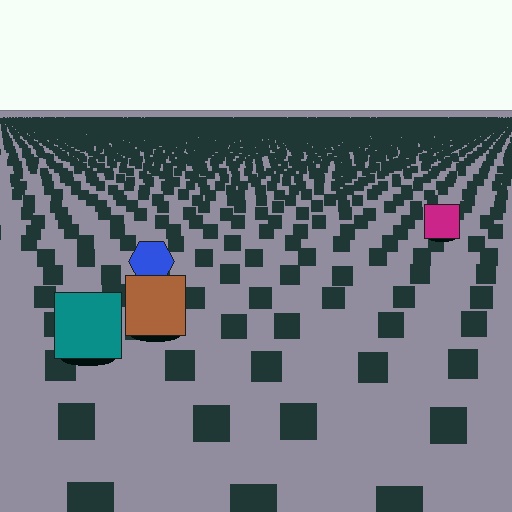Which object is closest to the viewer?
The teal square is closest. The texture marks near it are larger and more spread out.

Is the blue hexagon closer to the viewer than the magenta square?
Yes. The blue hexagon is closer — you can tell from the texture gradient: the ground texture is coarser near it.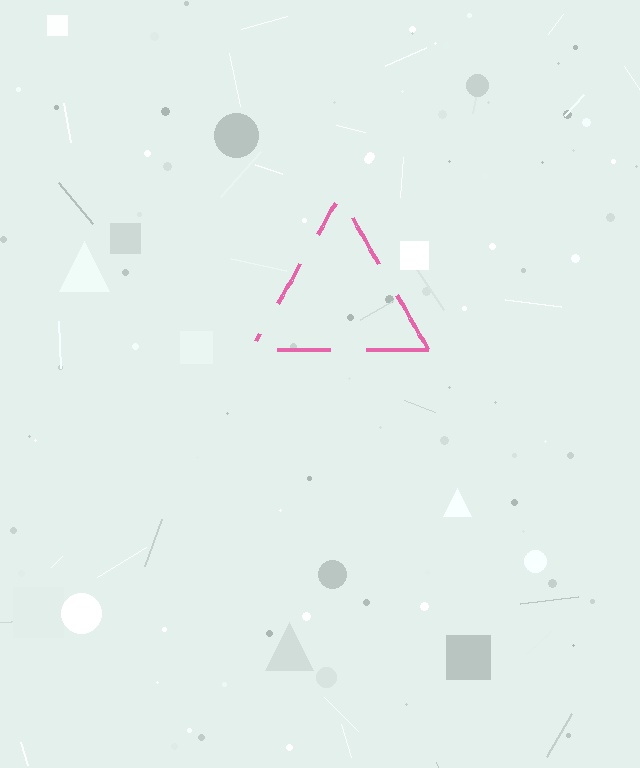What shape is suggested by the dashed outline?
The dashed outline suggests a triangle.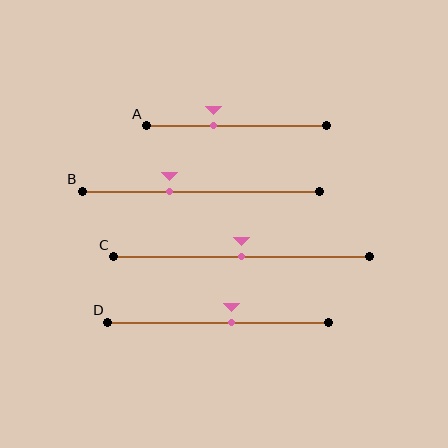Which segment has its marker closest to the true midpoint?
Segment C has its marker closest to the true midpoint.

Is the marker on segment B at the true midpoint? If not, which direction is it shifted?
No, the marker on segment B is shifted to the left by about 14% of the segment length.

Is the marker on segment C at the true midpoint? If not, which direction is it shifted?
Yes, the marker on segment C is at the true midpoint.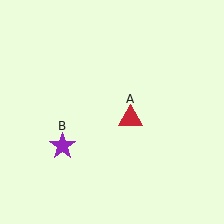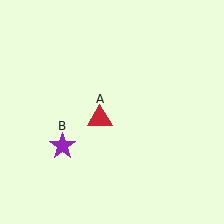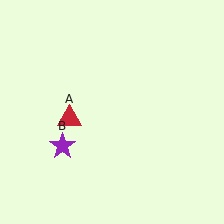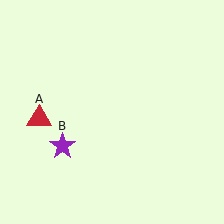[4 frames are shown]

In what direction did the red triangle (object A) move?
The red triangle (object A) moved left.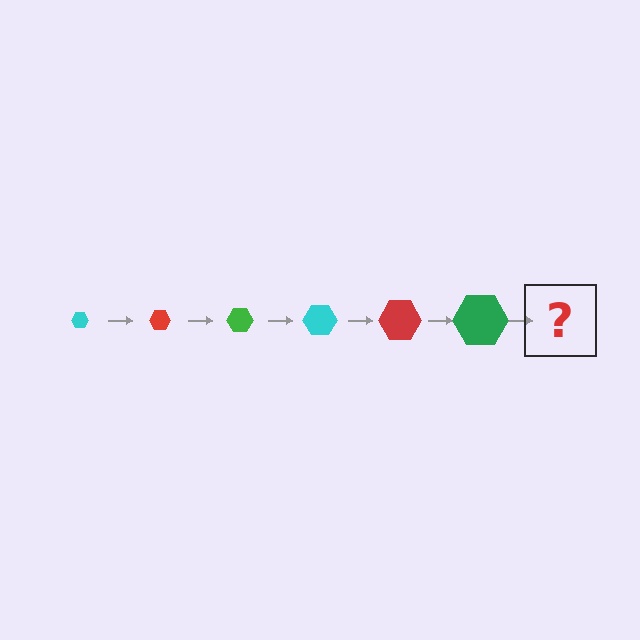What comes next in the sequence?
The next element should be a cyan hexagon, larger than the previous one.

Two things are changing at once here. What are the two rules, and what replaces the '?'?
The two rules are that the hexagon grows larger each step and the color cycles through cyan, red, and green. The '?' should be a cyan hexagon, larger than the previous one.